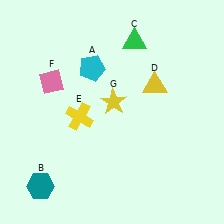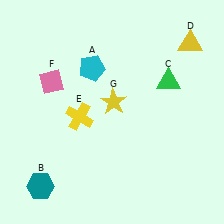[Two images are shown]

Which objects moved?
The objects that moved are: the green triangle (C), the yellow triangle (D).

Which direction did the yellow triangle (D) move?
The yellow triangle (D) moved up.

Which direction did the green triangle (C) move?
The green triangle (C) moved down.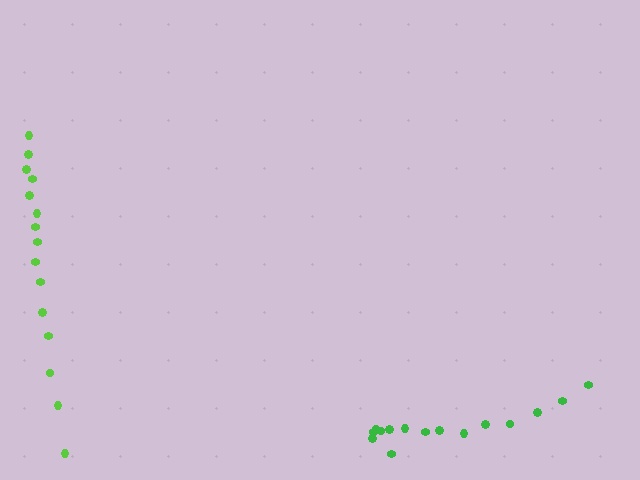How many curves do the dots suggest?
There are 2 distinct paths.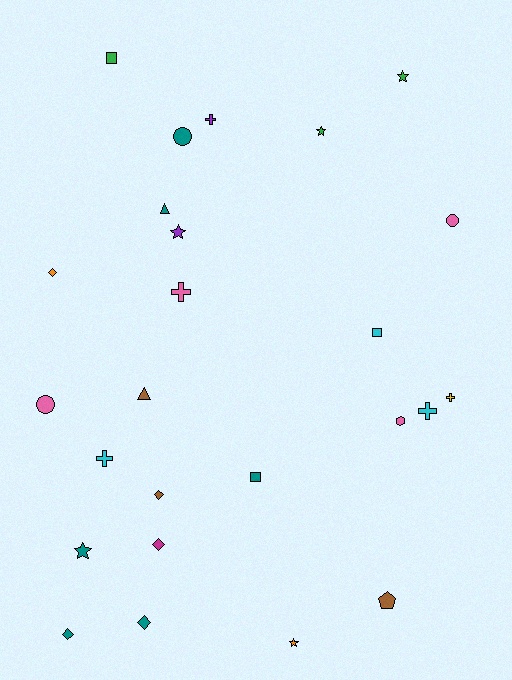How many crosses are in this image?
There are 5 crosses.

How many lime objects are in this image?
There are no lime objects.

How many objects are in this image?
There are 25 objects.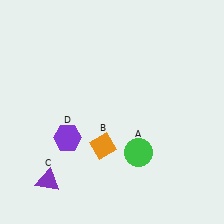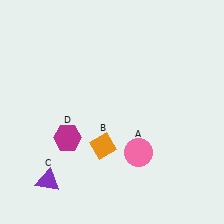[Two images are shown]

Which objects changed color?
A changed from green to pink. D changed from purple to magenta.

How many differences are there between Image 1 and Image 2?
There are 2 differences between the two images.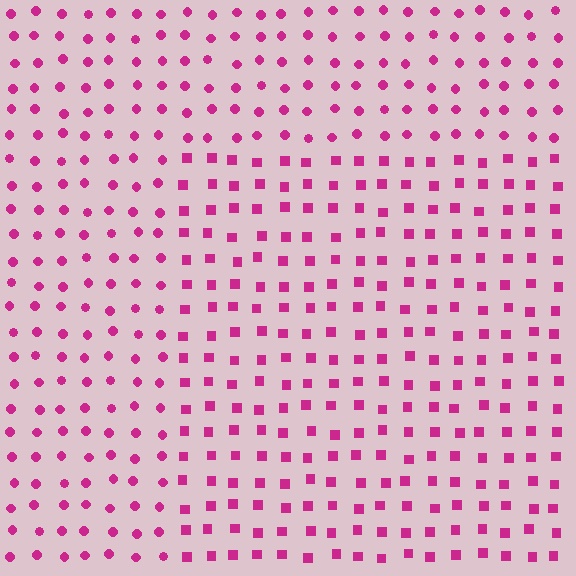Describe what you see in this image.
The image is filled with small magenta elements arranged in a uniform grid. A rectangle-shaped region contains squares, while the surrounding area contains circles. The boundary is defined purely by the change in element shape.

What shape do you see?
I see a rectangle.